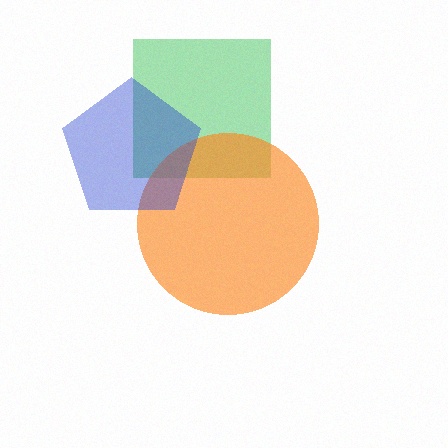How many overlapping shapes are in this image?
There are 3 overlapping shapes in the image.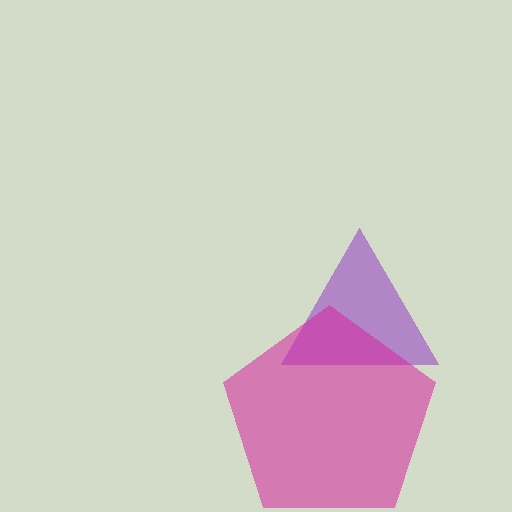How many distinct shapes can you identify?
There are 2 distinct shapes: a purple triangle, a magenta pentagon.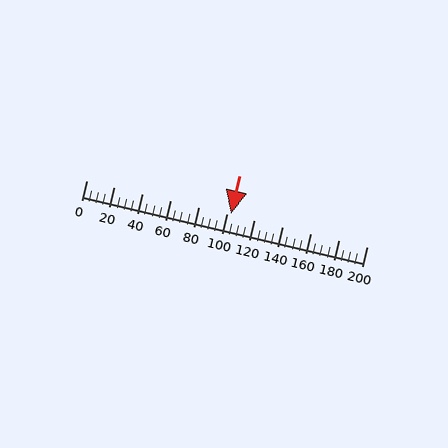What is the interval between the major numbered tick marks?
The major tick marks are spaced 20 units apart.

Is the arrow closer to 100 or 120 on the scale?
The arrow is closer to 100.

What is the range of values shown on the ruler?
The ruler shows values from 0 to 200.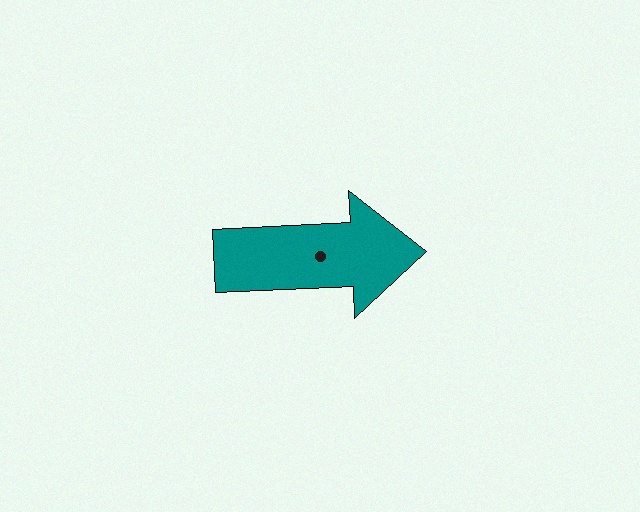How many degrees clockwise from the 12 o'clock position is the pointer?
Approximately 87 degrees.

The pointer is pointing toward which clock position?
Roughly 3 o'clock.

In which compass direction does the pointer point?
East.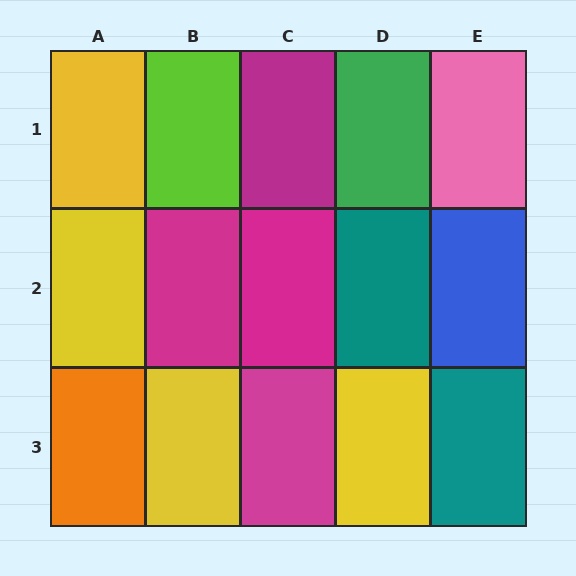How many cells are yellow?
4 cells are yellow.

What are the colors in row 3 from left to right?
Orange, yellow, magenta, yellow, teal.